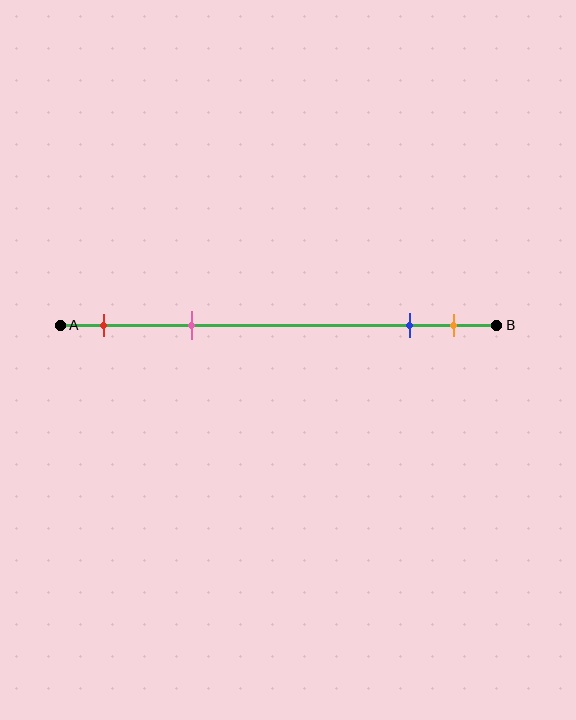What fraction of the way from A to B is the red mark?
The red mark is approximately 10% (0.1) of the way from A to B.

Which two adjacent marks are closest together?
The blue and orange marks are the closest adjacent pair.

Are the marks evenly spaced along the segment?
No, the marks are not evenly spaced.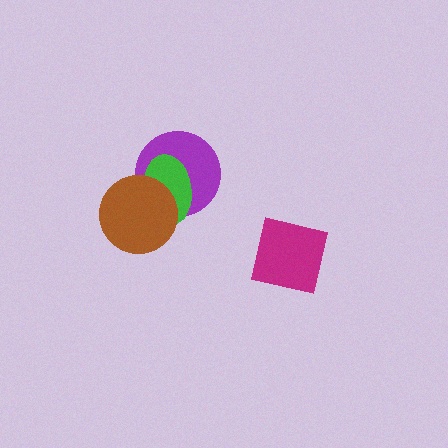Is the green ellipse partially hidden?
Yes, it is partially covered by another shape.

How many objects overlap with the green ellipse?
2 objects overlap with the green ellipse.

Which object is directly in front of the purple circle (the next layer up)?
The green ellipse is directly in front of the purple circle.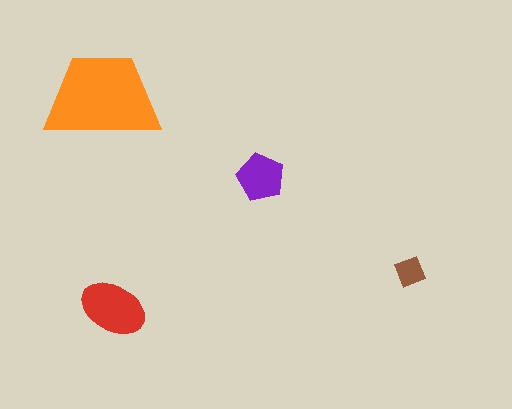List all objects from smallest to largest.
The brown diamond, the purple pentagon, the red ellipse, the orange trapezoid.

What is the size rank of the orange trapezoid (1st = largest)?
1st.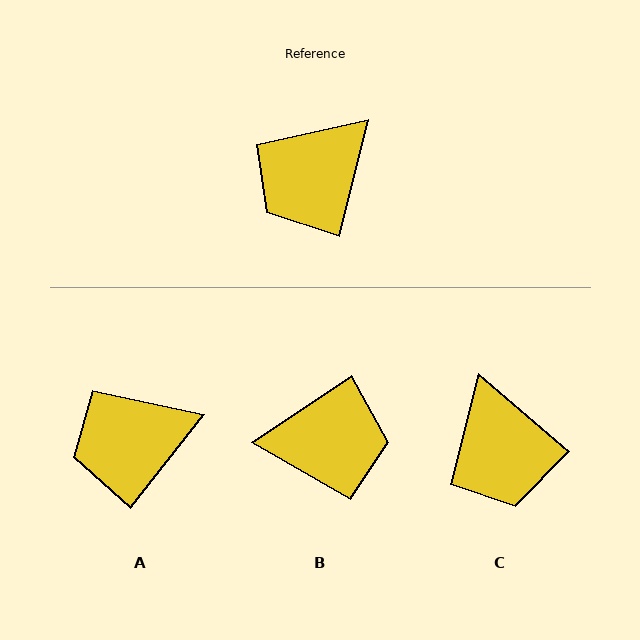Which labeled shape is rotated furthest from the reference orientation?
B, about 137 degrees away.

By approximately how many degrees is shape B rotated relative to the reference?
Approximately 137 degrees counter-clockwise.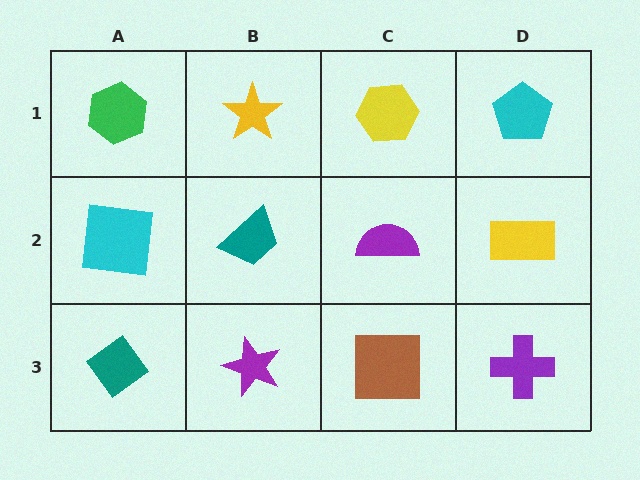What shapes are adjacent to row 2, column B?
A yellow star (row 1, column B), a purple star (row 3, column B), a cyan square (row 2, column A), a purple semicircle (row 2, column C).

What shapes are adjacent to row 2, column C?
A yellow hexagon (row 1, column C), a brown square (row 3, column C), a teal trapezoid (row 2, column B), a yellow rectangle (row 2, column D).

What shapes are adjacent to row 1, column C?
A purple semicircle (row 2, column C), a yellow star (row 1, column B), a cyan pentagon (row 1, column D).